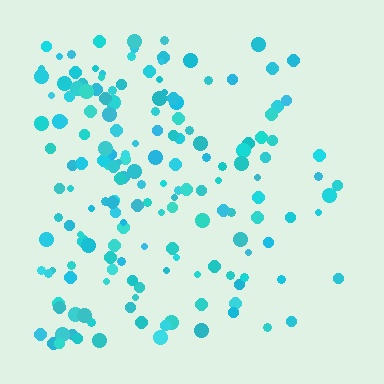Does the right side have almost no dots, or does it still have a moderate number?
Still a moderate number, just noticeably fewer than the left.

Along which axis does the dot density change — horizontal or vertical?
Horizontal.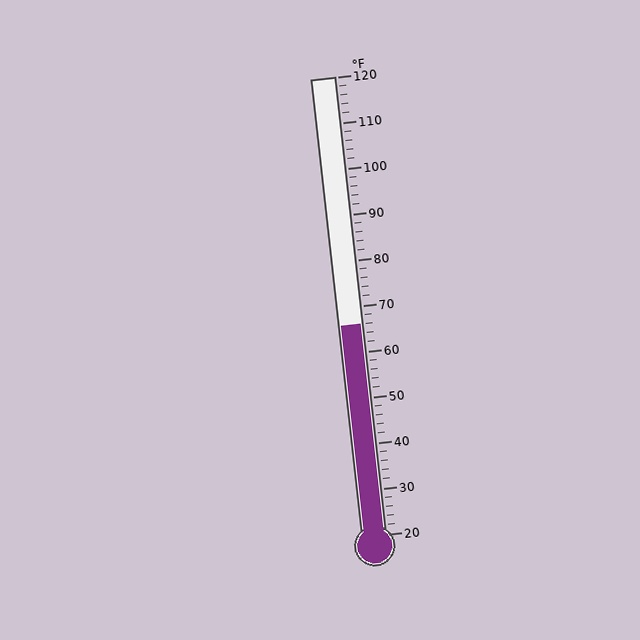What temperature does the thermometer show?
The thermometer shows approximately 66°F.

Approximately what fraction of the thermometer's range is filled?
The thermometer is filled to approximately 45% of its range.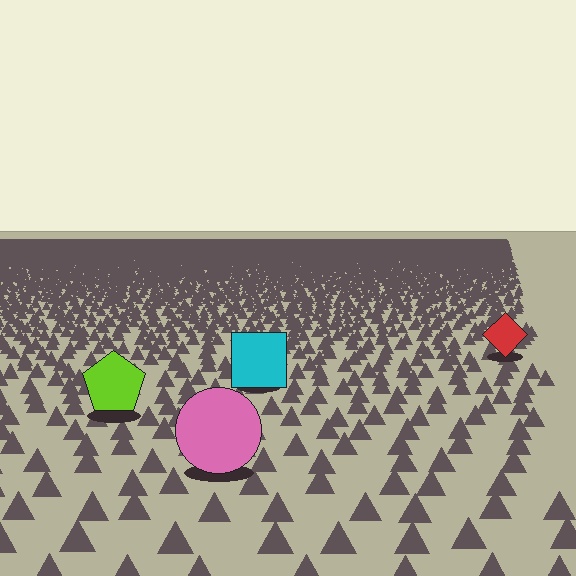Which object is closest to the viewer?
The pink circle is closest. The texture marks near it are larger and more spread out.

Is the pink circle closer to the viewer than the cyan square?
Yes. The pink circle is closer — you can tell from the texture gradient: the ground texture is coarser near it.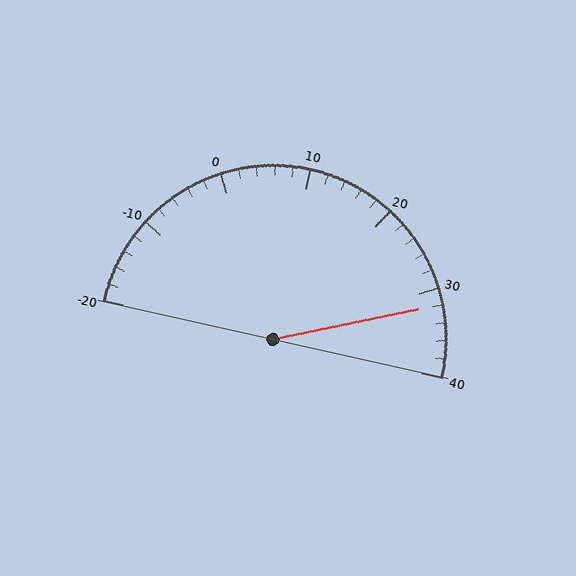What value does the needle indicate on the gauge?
The needle indicates approximately 32.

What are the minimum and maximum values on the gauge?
The gauge ranges from -20 to 40.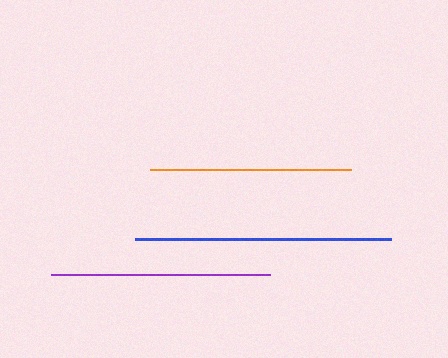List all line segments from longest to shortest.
From longest to shortest: blue, purple, orange.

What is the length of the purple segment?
The purple segment is approximately 219 pixels long.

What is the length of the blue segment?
The blue segment is approximately 256 pixels long.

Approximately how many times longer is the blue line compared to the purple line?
The blue line is approximately 1.2 times the length of the purple line.